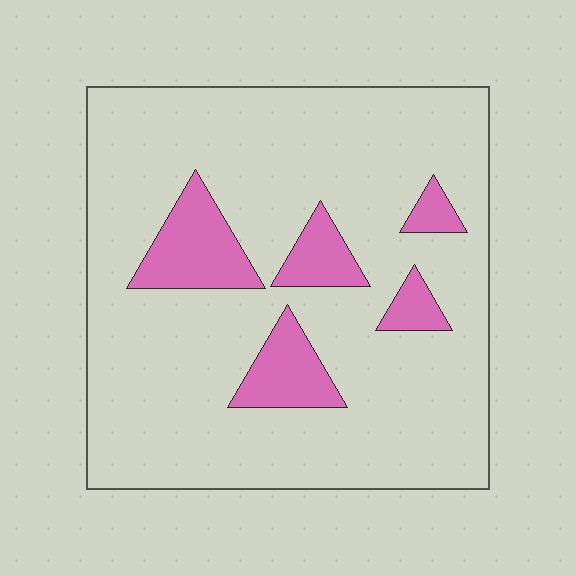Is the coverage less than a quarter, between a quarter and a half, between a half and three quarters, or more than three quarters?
Less than a quarter.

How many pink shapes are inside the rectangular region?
5.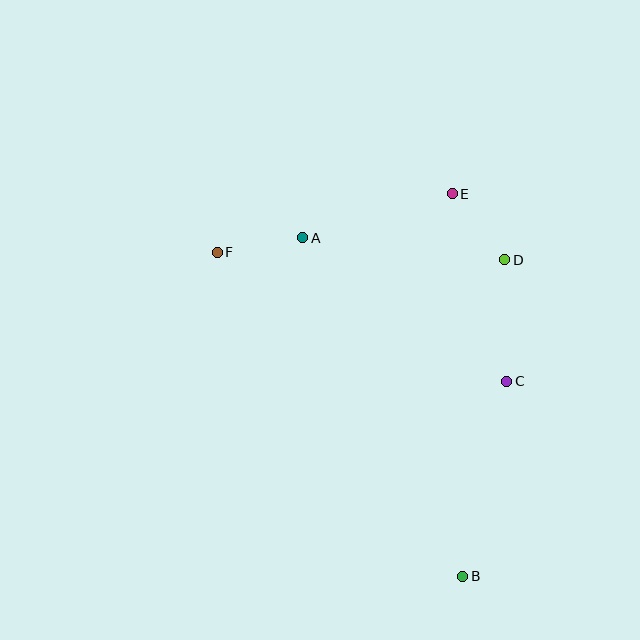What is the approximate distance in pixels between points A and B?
The distance between A and B is approximately 374 pixels.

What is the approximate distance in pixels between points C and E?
The distance between C and E is approximately 195 pixels.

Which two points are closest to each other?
Points D and E are closest to each other.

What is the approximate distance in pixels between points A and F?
The distance between A and F is approximately 87 pixels.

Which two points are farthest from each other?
Points B and F are farthest from each other.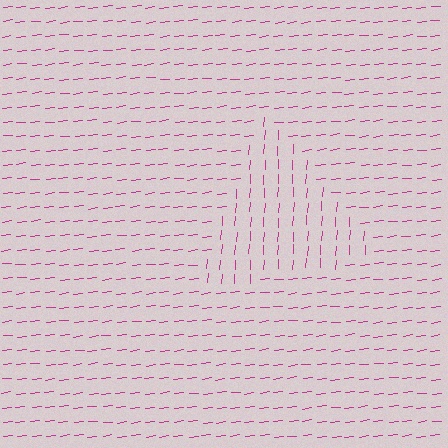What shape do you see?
I see a triangle.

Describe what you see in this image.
The image is filled with small magenta line segments. A triangle region in the image has lines oriented differently from the surrounding lines, creating a visible texture boundary.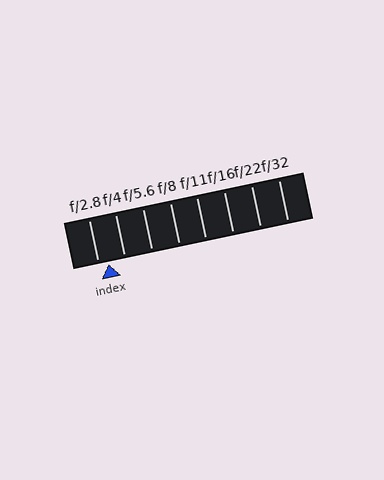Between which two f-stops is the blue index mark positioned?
The index mark is between f/2.8 and f/4.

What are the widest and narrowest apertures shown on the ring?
The widest aperture shown is f/2.8 and the narrowest is f/32.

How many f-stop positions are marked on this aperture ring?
There are 8 f-stop positions marked.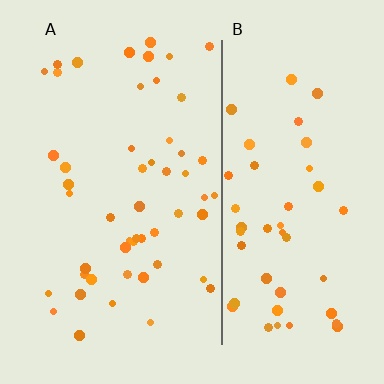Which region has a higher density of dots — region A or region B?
A (the left).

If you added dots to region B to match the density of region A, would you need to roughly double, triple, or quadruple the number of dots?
Approximately double.